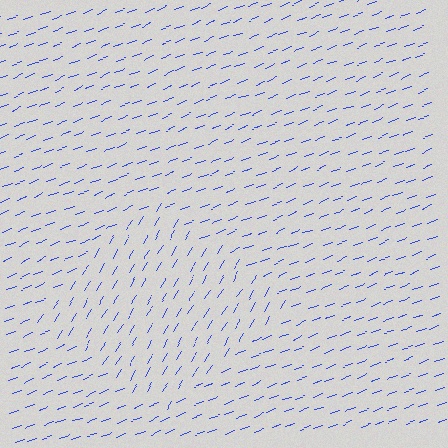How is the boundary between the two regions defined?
The boundary is defined purely by a change in line orientation (approximately 38 degrees difference). All lines are the same color and thickness.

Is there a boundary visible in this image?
Yes, there is a texture boundary formed by a change in line orientation.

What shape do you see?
I see a diamond.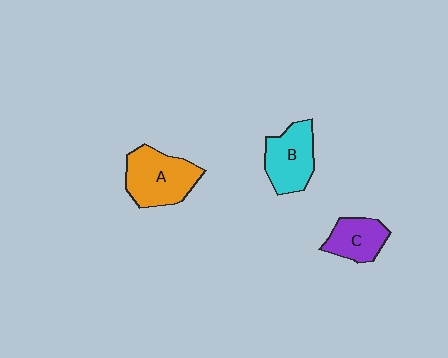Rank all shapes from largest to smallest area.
From largest to smallest: A (orange), B (cyan), C (purple).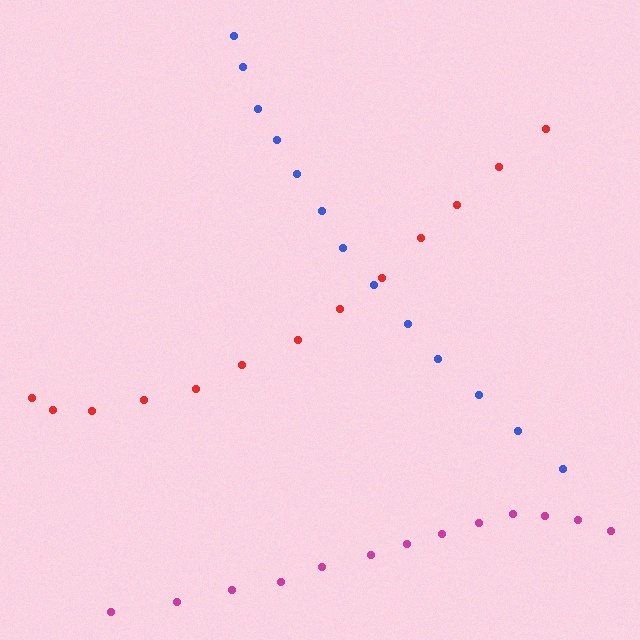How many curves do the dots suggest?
There are 3 distinct paths.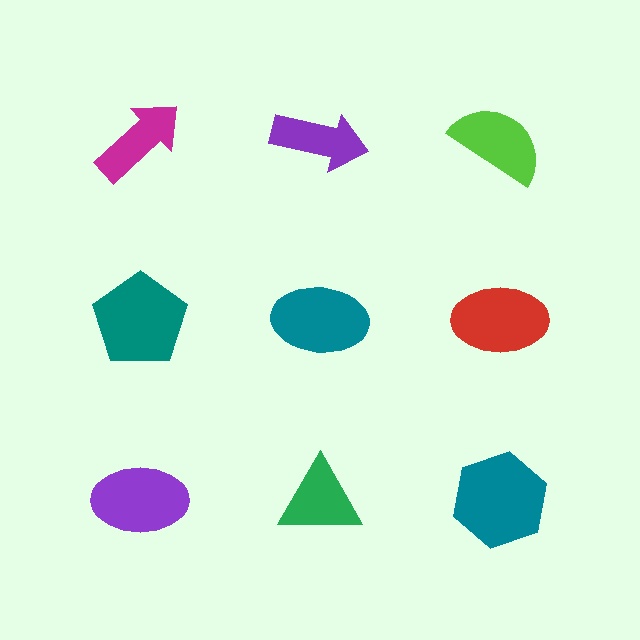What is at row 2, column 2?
A teal ellipse.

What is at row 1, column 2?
A purple arrow.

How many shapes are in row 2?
3 shapes.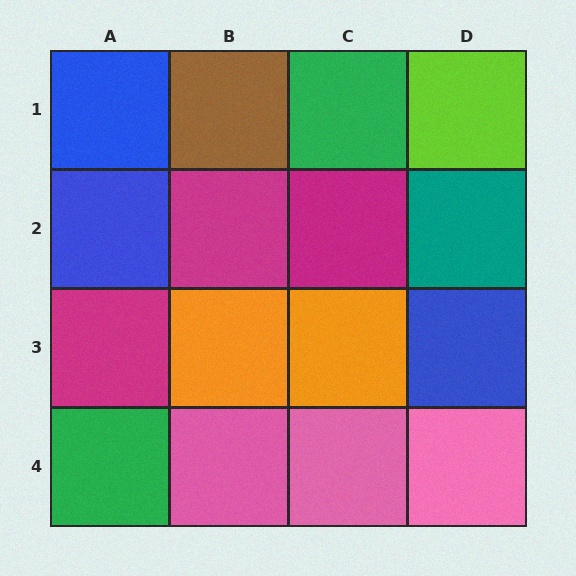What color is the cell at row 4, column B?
Pink.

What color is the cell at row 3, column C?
Orange.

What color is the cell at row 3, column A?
Magenta.